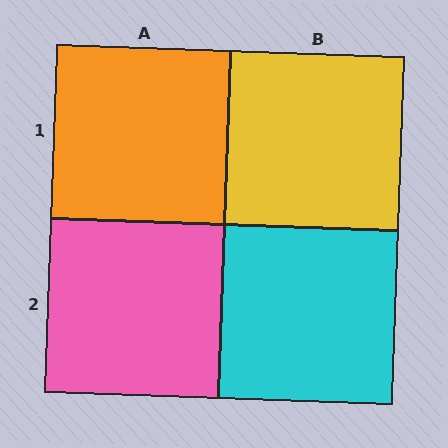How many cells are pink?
1 cell is pink.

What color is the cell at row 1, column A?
Orange.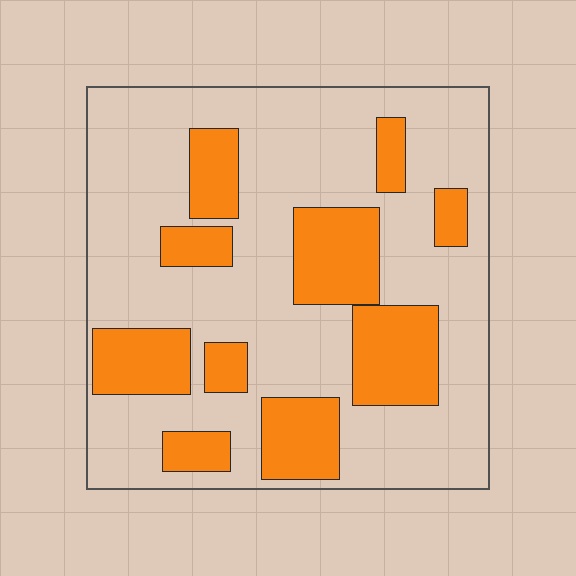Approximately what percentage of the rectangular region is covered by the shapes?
Approximately 30%.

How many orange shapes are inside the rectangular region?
10.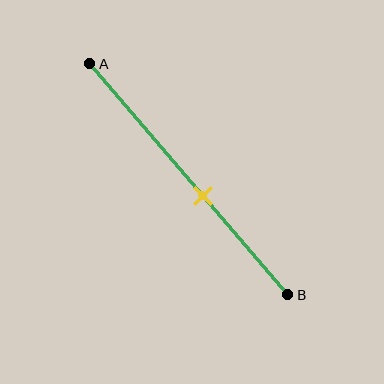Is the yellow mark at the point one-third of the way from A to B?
No, the mark is at about 55% from A, not at the 33% one-third point.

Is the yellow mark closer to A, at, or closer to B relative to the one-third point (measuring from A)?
The yellow mark is closer to point B than the one-third point of segment AB.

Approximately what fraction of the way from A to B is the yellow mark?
The yellow mark is approximately 55% of the way from A to B.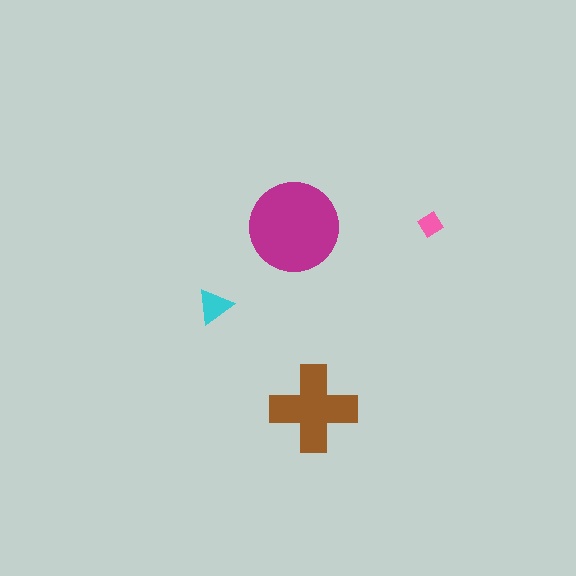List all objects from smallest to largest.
The pink diamond, the cyan triangle, the brown cross, the magenta circle.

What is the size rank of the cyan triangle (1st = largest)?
3rd.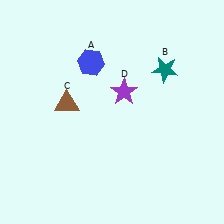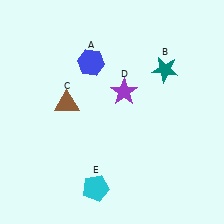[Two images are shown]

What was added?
A cyan pentagon (E) was added in Image 2.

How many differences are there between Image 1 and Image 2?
There is 1 difference between the two images.